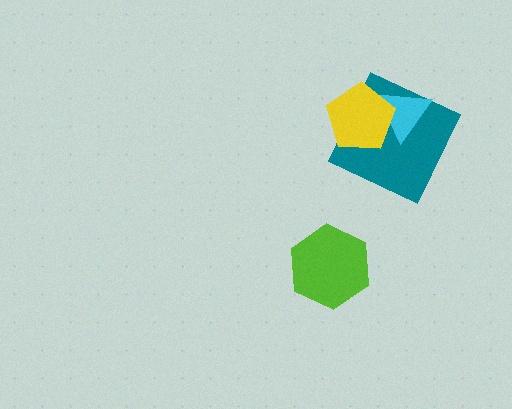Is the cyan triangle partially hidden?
Yes, it is partially covered by another shape.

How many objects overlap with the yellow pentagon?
2 objects overlap with the yellow pentagon.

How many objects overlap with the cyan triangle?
2 objects overlap with the cyan triangle.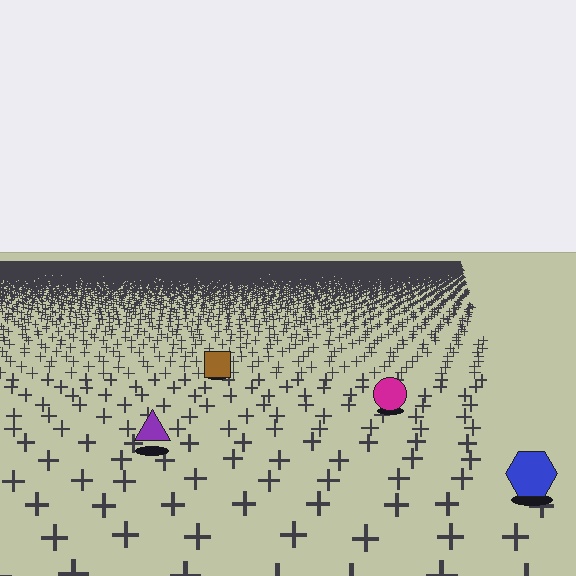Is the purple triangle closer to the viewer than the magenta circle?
Yes. The purple triangle is closer — you can tell from the texture gradient: the ground texture is coarser near it.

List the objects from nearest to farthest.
From nearest to farthest: the blue hexagon, the purple triangle, the magenta circle, the brown square.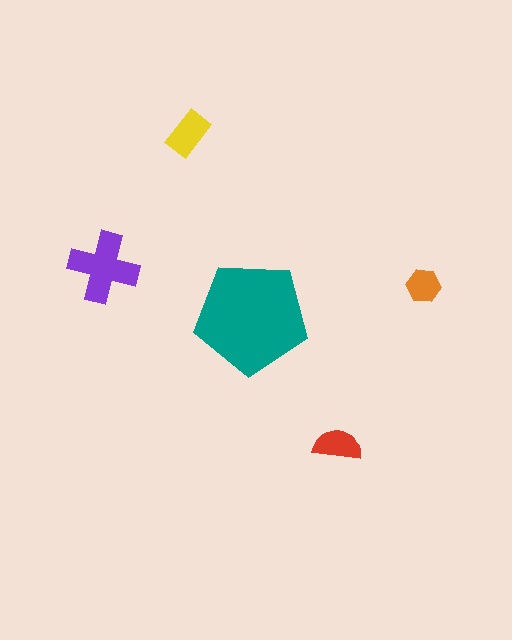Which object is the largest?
The teal pentagon.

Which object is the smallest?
The orange hexagon.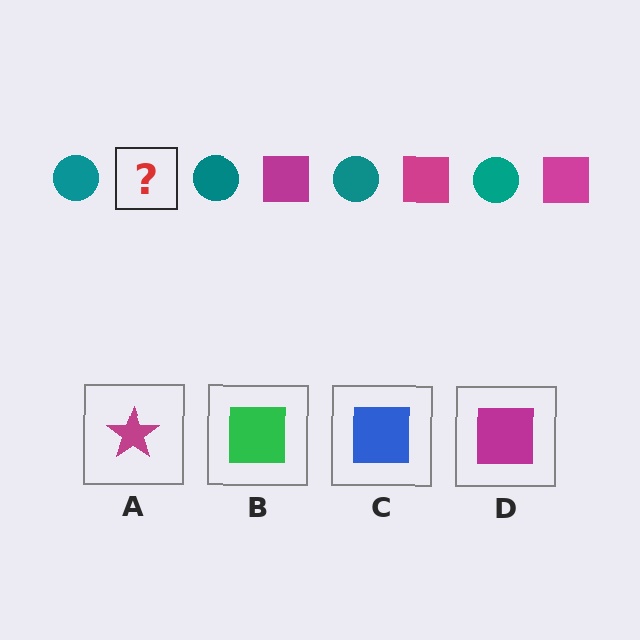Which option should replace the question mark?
Option D.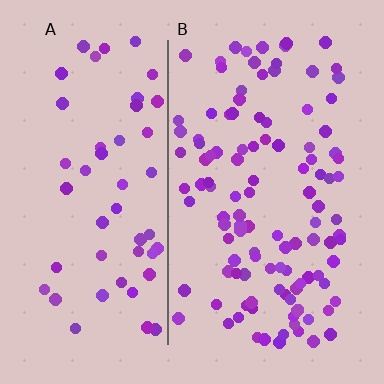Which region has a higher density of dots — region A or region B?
B (the right).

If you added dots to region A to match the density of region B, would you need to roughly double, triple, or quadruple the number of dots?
Approximately double.